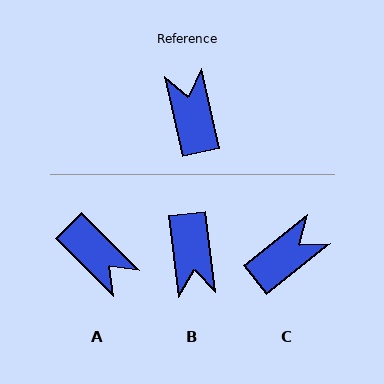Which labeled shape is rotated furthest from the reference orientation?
B, about 174 degrees away.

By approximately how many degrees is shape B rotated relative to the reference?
Approximately 174 degrees counter-clockwise.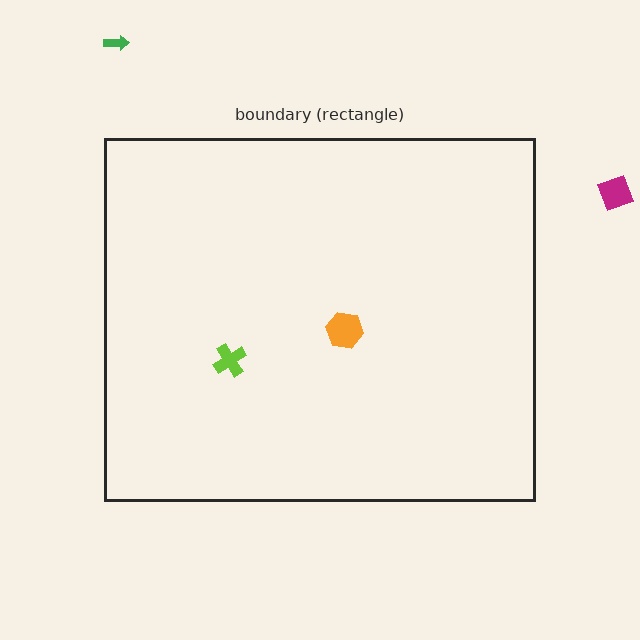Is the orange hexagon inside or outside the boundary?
Inside.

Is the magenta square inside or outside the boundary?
Outside.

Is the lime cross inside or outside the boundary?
Inside.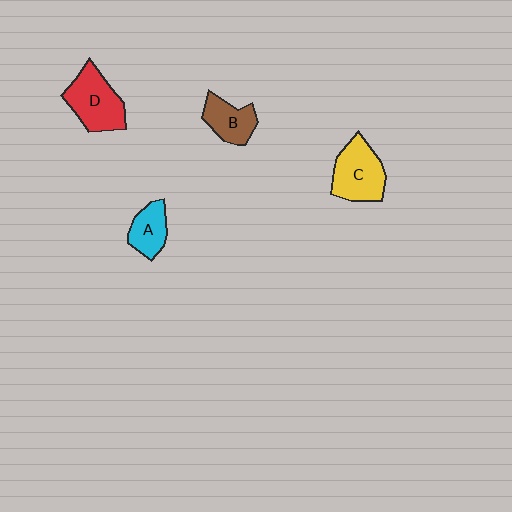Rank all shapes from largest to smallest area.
From largest to smallest: D (red), C (yellow), B (brown), A (cyan).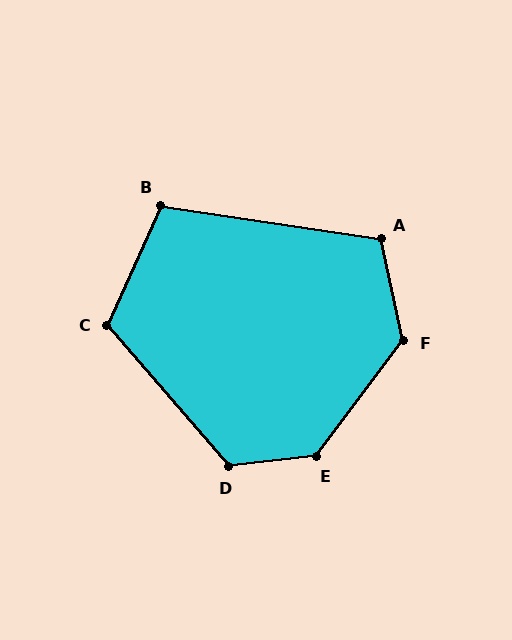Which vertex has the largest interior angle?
E, at approximately 134 degrees.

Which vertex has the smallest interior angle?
B, at approximately 106 degrees.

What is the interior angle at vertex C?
Approximately 115 degrees (obtuse).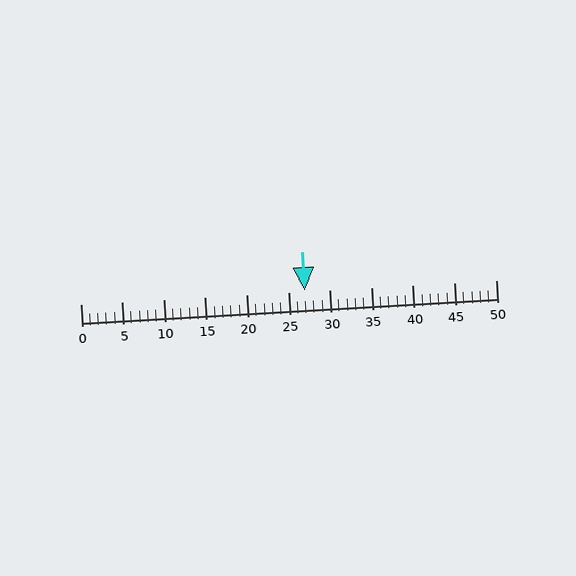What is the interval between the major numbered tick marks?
The major tick marks are spaced 5 units apart.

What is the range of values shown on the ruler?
The ruler shows values from 0 to 50.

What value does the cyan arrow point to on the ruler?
The cyan arrow points to approximately 27.